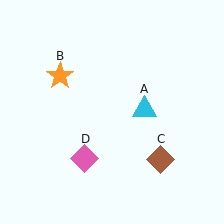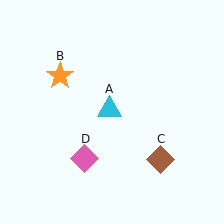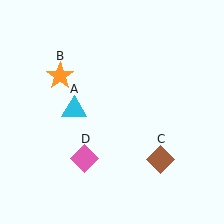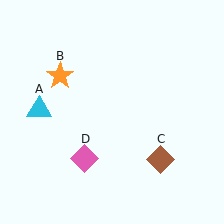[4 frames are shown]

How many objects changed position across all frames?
1 object changed position: cyan triangle (object A).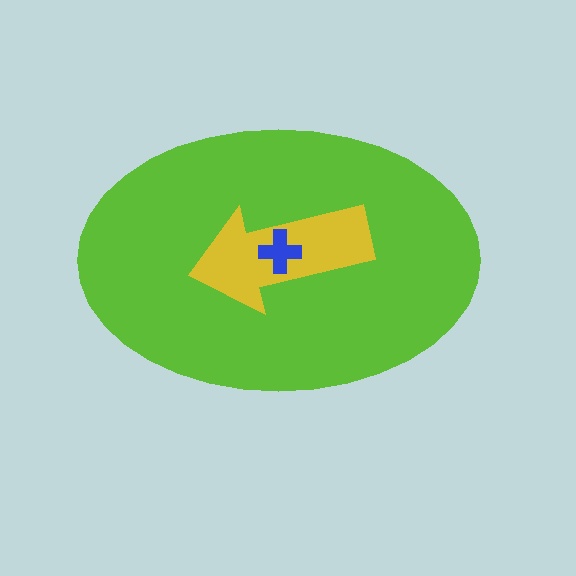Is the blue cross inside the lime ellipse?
Yes.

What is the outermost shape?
The lime ellipse.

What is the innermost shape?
The blue cross.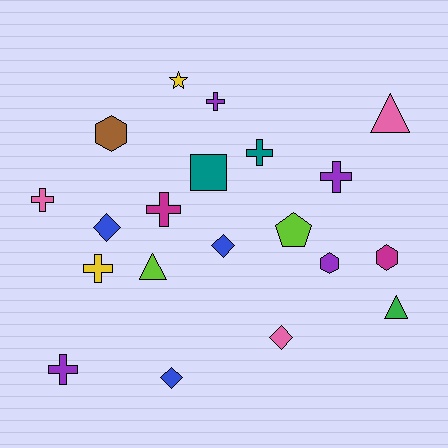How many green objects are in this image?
There is 1 green object.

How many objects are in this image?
There are 20 objects.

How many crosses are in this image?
There are 7 crosses.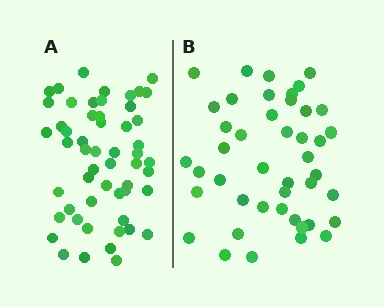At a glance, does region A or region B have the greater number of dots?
Region A (the left region) has more dots.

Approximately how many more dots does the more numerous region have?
Region A has roughly 10 or so more dots than region B.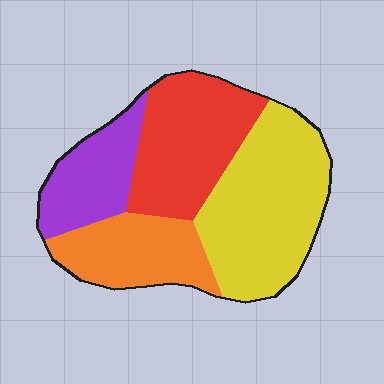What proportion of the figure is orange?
Orange takes up less than a quarter of the figure.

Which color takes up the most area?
Yellow, at roughly 35%.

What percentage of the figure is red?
Red covers roughly 25% of the figure.